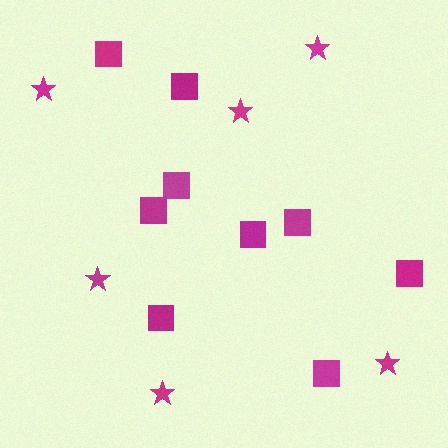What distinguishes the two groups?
There are 2 groups: one group of squares (9) and one group of stars (6).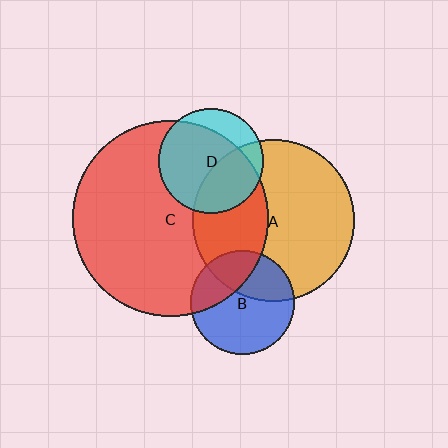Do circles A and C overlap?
Yes.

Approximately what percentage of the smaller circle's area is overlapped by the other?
Approximately 40%.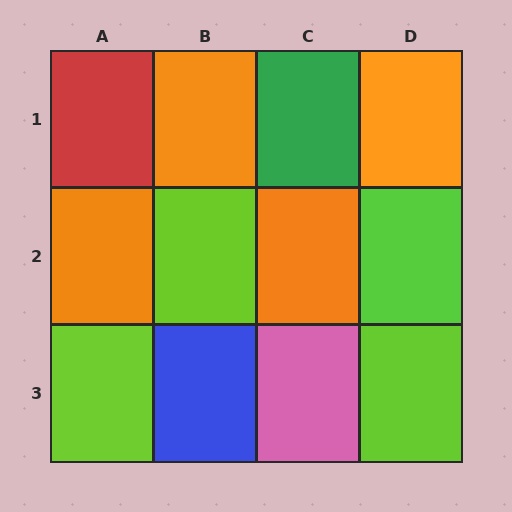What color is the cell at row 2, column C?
Orange.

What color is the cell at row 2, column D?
Lime.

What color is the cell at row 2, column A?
Orange.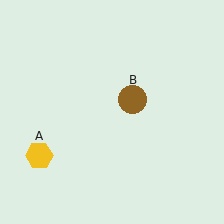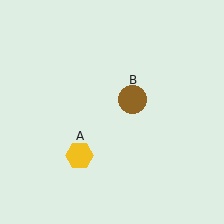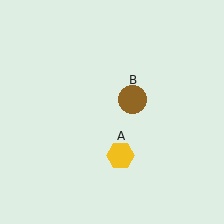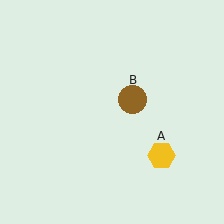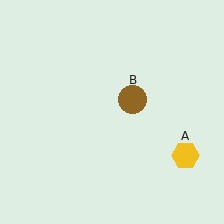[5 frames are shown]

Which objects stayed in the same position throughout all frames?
Brown circle (object B) remained stationary.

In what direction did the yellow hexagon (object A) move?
The yellow hexagon (object A) moved right.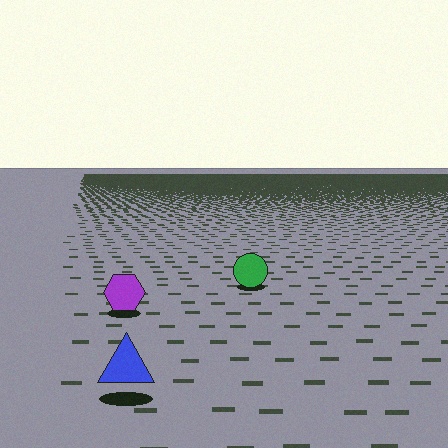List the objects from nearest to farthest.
From nearest to farthest: the blue triangle, the purple hexagon, the green circle.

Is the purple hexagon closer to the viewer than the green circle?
Yes. The purple hexagon is closer — you can tell from the texture gradient: the ground texture is coarser near it.